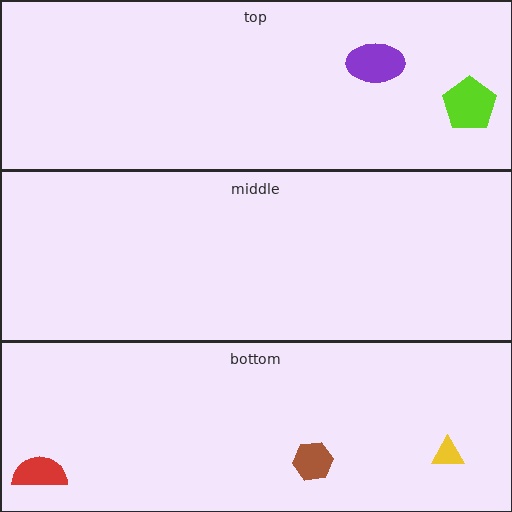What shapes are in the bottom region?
The yellow triangle, the brown hexagon, the red semicircle.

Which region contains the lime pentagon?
The top region.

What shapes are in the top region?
The lime pentagon, the purple ellipse.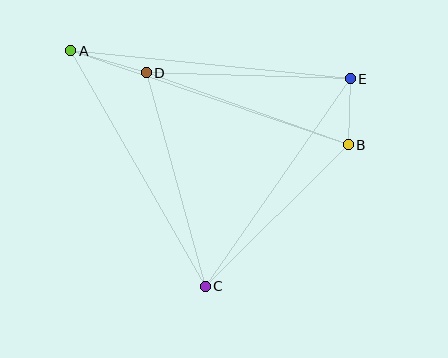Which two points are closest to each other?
Points B and E are closest to each other.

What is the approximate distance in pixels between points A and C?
The distance between A and C is approximately 271 pixels.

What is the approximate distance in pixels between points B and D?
The distance between B and D is approximately 214 pixels.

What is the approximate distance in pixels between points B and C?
The distance between B and C is approximately 201 pixels.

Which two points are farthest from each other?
Points A and B are farthest from each other.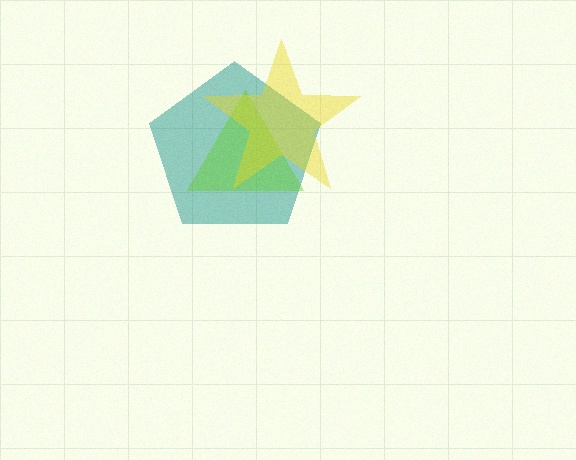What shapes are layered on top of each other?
The layered shapes are: a teal pentagon, a lime triangle, a yellow star.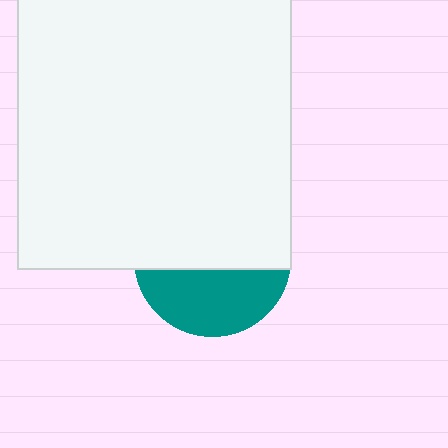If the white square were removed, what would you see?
You would see the complete teal circle.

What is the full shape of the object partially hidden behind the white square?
The partially hidden object is a teal circle.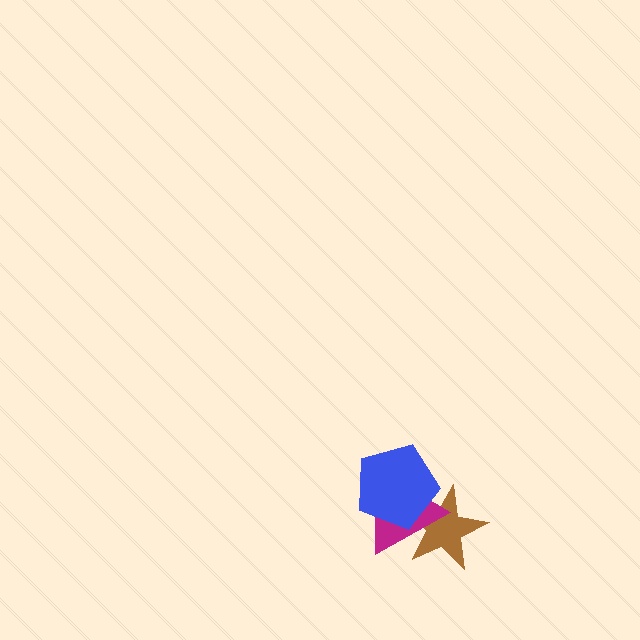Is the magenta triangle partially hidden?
Yes, it is partially covered by another shape.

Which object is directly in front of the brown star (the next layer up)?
The magenta triangle is directly in front of the brown star.